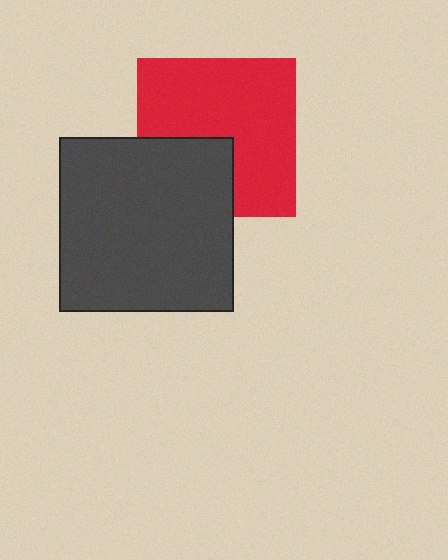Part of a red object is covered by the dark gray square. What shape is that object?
It is a square.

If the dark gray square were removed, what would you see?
You would see the complete red square.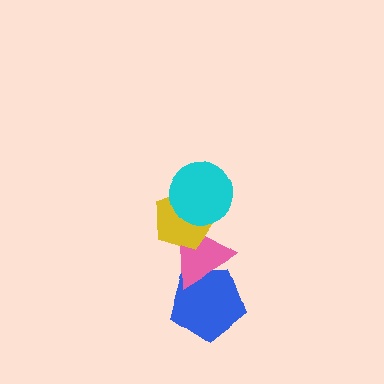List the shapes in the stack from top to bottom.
From top to bottom: the cyan circle, the yellow pentagon, the pink triangle, the blue pentagon.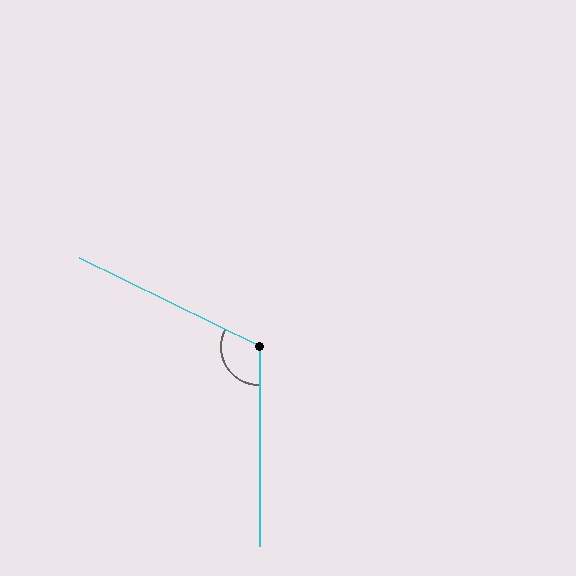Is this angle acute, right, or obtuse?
It is obtuse.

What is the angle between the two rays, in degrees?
Approximately 116 degrees.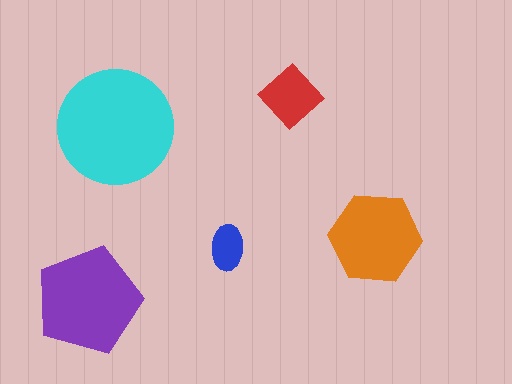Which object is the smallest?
The blue ellipse.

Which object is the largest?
The cyan circle.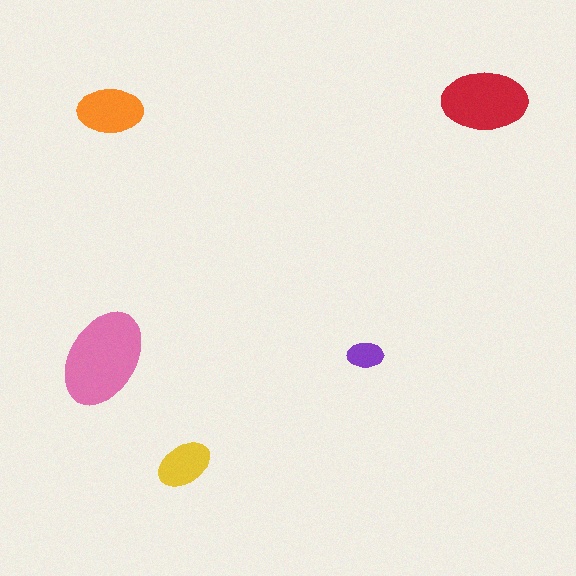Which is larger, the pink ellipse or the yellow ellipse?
The pink one.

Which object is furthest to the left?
The pink ellipse is leftmost.